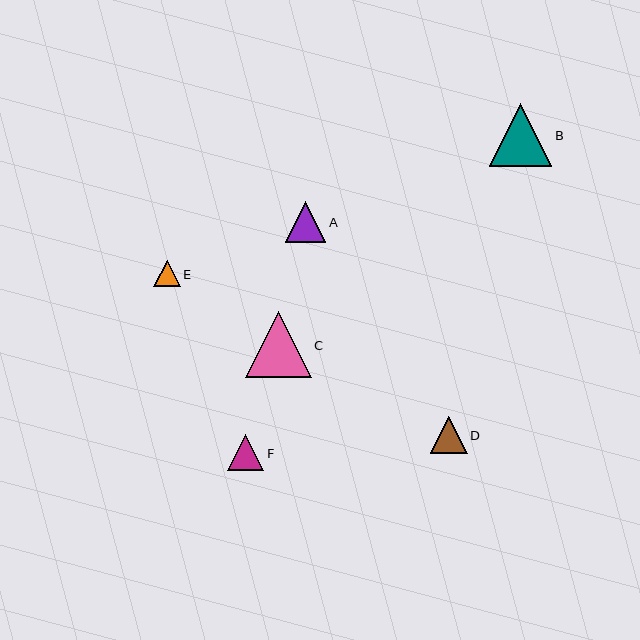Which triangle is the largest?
Triangle C is the largest with a size of approximately 66 pixels.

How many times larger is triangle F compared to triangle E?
Triangle F is approximately 1.4 times the size of triangle E.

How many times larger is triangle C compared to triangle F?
Triangle C is approximately 1.8 times the size of triangle F.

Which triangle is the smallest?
Triangle E is the smallest with a size of approximately 27 pixels.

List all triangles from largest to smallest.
From largest to smallest: C, B, A, D, F, E.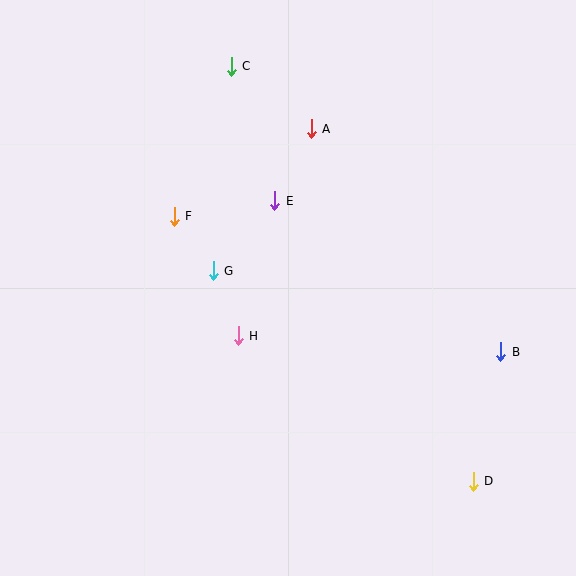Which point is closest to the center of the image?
Point H at (238, 336) is closest to the center.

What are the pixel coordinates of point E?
Point E is at (275, 201).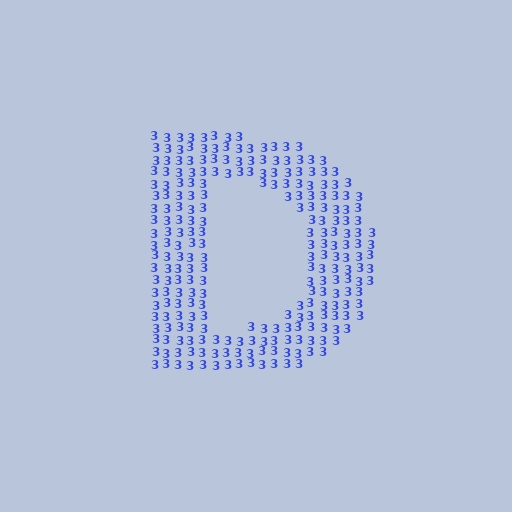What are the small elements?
The small elements are digit 3's.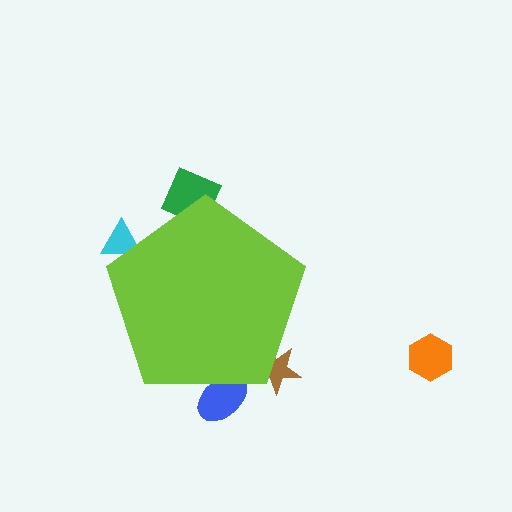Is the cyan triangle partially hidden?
Yes, the cyan triangle is partially hidden behind the lime pentagon.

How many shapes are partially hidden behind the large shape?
4 shapes are partially hidden.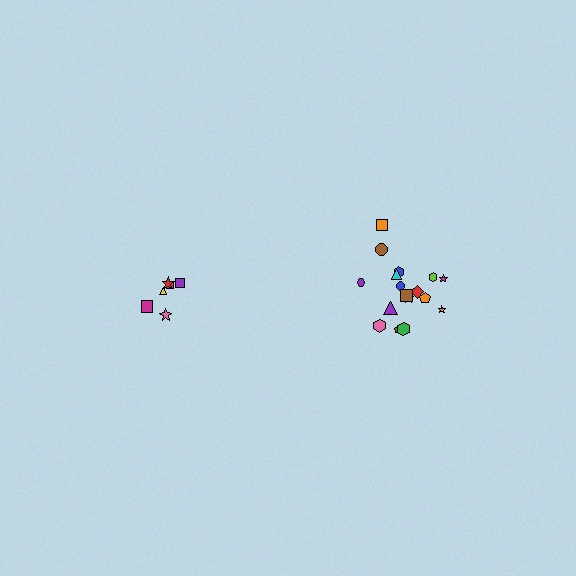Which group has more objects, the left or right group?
The right group.